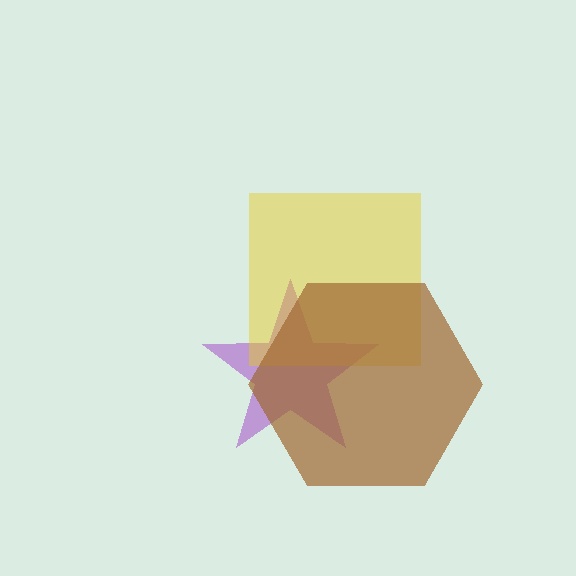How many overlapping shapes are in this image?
There are 3 overlapping shapes in the image.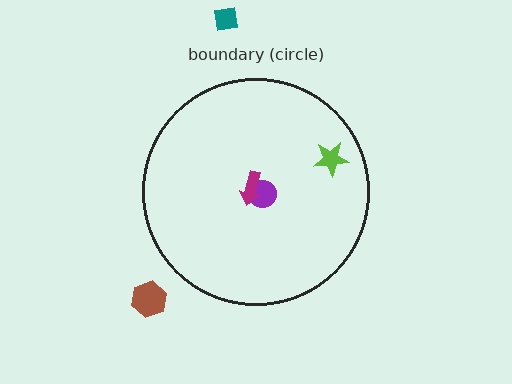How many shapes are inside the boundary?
3 inside, 2 outside.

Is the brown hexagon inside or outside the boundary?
Outside.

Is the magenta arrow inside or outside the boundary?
Inside.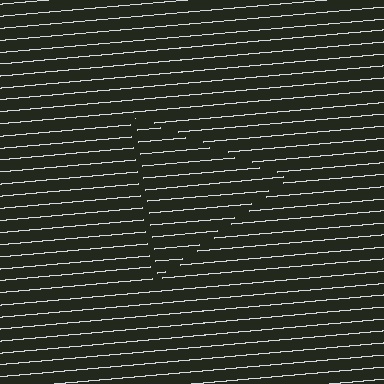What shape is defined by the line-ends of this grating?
An illusory triangle. The interior of the shape contains the same grating, shifted by half a period — the contour is defined by the phase discontinuity where line-ends from the inner and outer gratings abut.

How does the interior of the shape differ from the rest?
The interior of the shape contains the same grating, shifted by half a period — the contour is defined by the phase discontinuity where line-ends from the inner and outer gratings abut.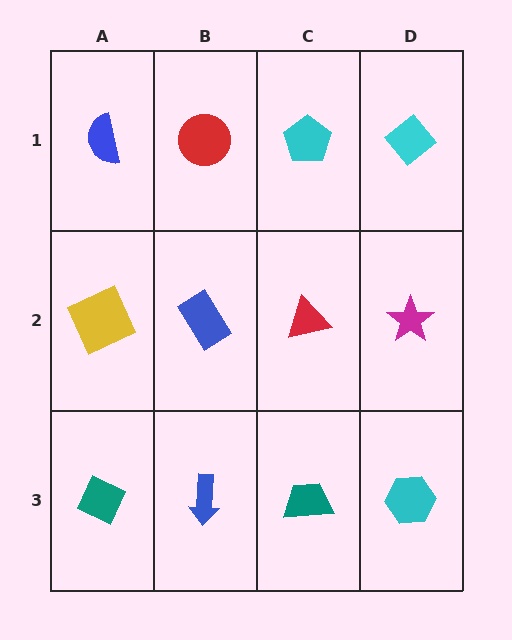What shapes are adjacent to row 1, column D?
A magenta star (row 2, column D), a cyan pentagon (row 1, column C).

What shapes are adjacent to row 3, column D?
A magenta star (row 2, column D), a teal trapezoid (row 3, column C).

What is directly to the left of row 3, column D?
A teal trapezoid.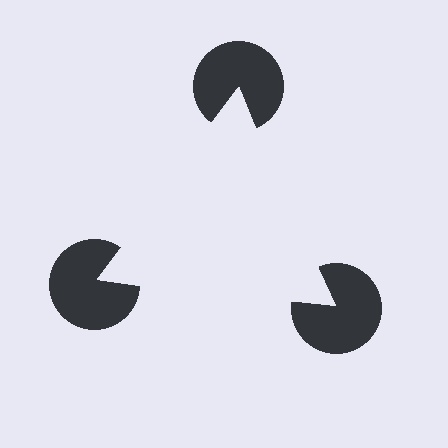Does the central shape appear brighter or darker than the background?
It typically appears slightly brighter than the background, even though no actual brightness change is drawn.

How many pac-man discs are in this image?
There are 3 — one at each vertex of the illusory triangle.